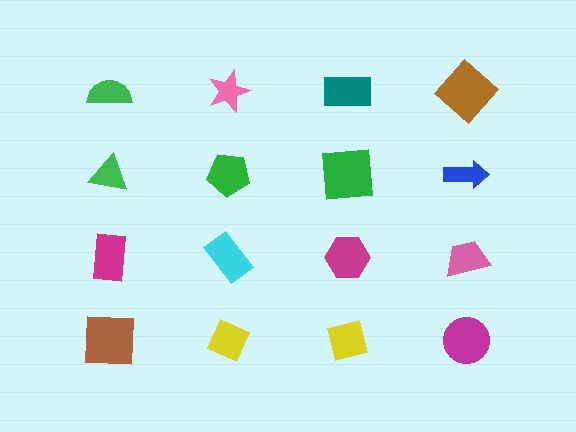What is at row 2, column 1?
A green triangle.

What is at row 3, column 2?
A cyan rectangle.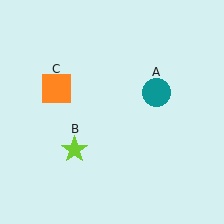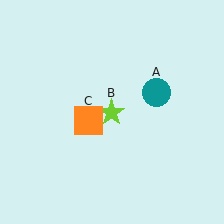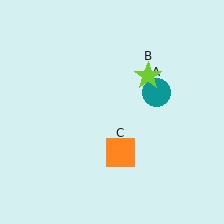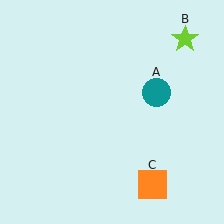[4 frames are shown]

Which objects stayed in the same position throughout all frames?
Teal circle (object A) remained stationary.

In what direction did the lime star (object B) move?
The lime star (object B) moved up and to the right.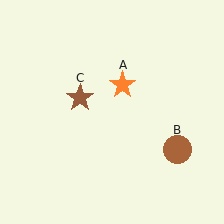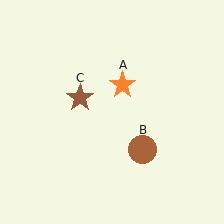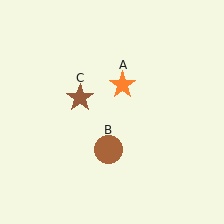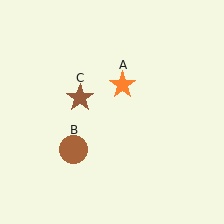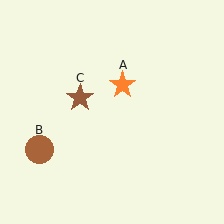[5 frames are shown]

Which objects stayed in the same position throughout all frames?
Orange star (object A) and brown star (object C) remained stationary.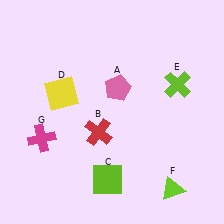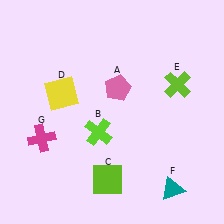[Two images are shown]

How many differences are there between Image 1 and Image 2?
There are 2 differences between the two images.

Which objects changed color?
B changed from red to lime. F changed from lime to teal.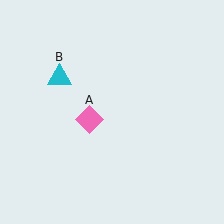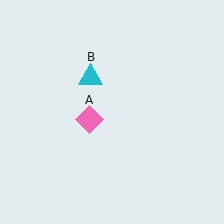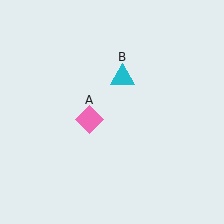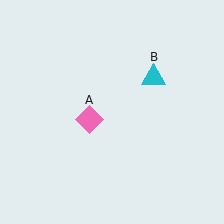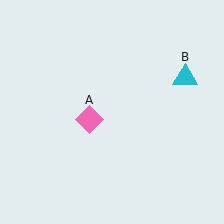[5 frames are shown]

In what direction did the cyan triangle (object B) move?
The cyan triangle (object B) moved right.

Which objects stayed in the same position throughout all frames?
Pink diamond (object A) remained stationary.